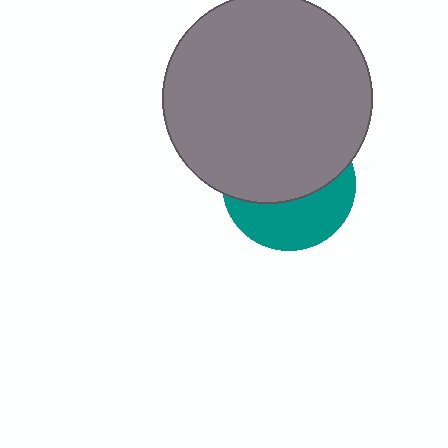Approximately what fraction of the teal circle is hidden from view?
Roughly 59% of the teal circle is hidden behind the gray circle.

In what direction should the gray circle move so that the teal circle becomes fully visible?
The gray circle should move up. That is the shortest direction to clear the overlap and leave the teal circle fully visible.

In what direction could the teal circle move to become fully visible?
The teal circle could move down. That would shift it out from behind the gray circle entirely.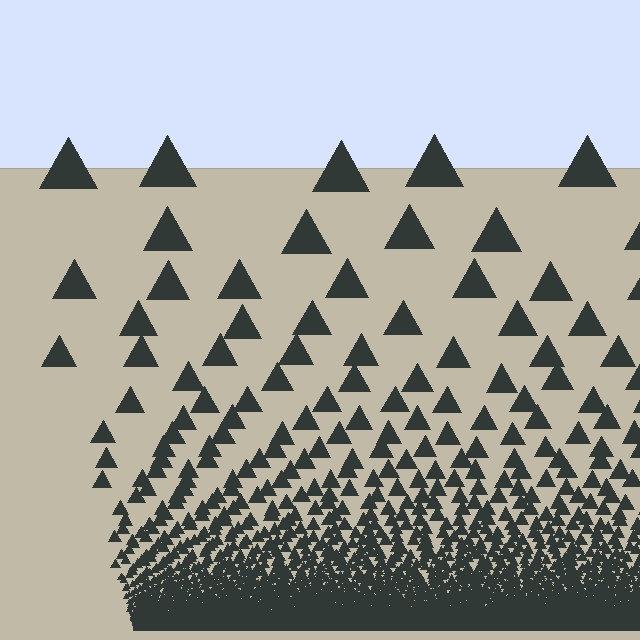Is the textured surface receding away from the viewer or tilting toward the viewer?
The surface appears to tilt toward the viewer. Texture elements get larger and sparser toward the top.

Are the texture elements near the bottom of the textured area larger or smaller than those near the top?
Smaller. The gradient is inverted — elements near the bottom are smaller and denser.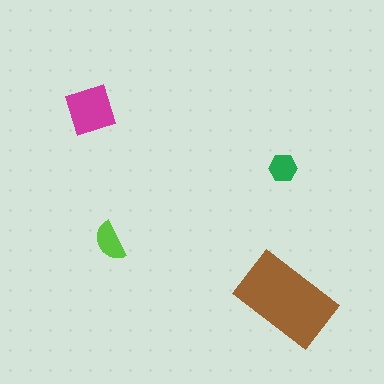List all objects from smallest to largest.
The green hexagon, the lime semicircle, the magenta diamond, the brown rectangle.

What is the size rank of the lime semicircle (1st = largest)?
3rd.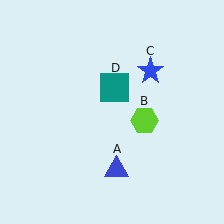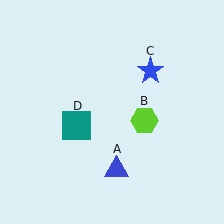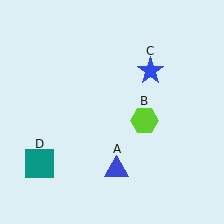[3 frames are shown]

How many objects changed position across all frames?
1 object changed position: teal square (object D).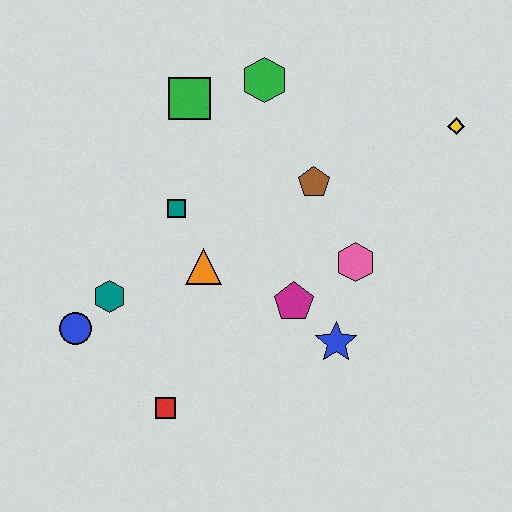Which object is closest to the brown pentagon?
The pink hexagon is closest to the brown pentagon.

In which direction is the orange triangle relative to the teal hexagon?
The orange triangle is to the right of the teal hexagon.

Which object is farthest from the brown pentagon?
The blue circle is farthest from the brown pentagon.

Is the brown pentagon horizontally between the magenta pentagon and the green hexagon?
No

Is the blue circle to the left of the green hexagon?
Yes